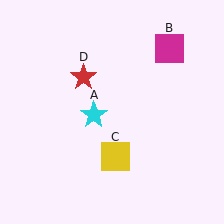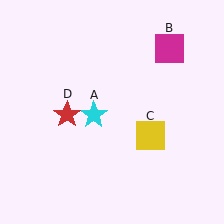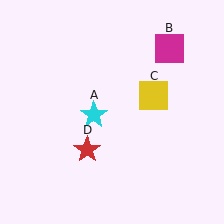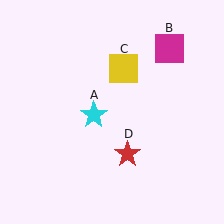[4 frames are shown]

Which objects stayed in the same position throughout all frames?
Cyan star (object A) and magenta square (object B) remained stationary.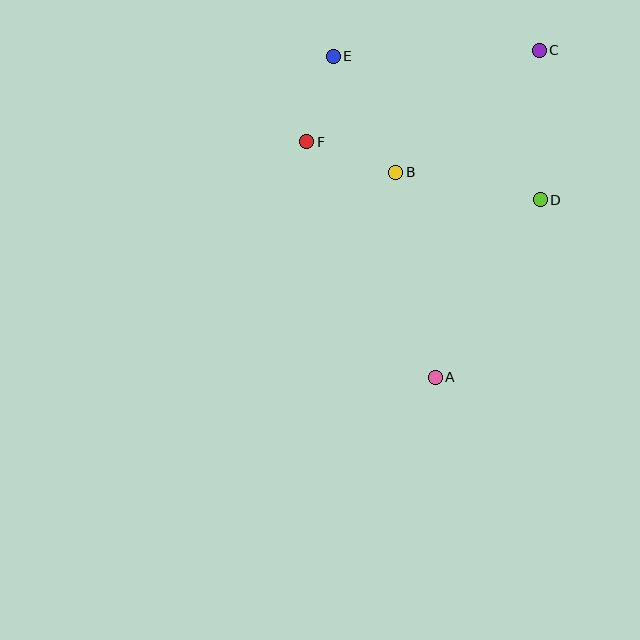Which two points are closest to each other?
Points E and F are closest to each other.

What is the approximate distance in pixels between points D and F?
The distance between D and F is approximately 241 pixels.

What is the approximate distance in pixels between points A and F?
The distance between A and F is approximately 268 pixels.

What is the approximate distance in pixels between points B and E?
The distance between B and E is approximately 132 pixels.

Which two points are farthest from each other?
Points A and C are farthest from each other.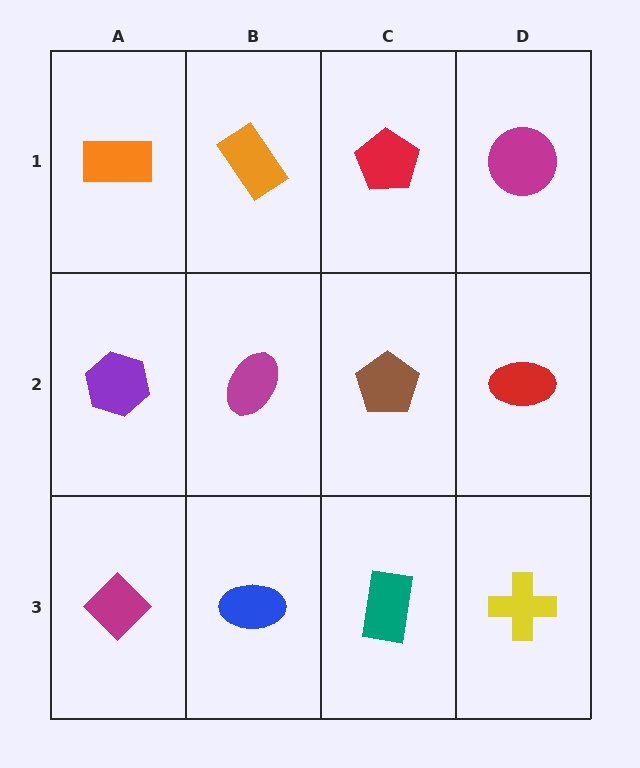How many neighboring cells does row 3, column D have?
2.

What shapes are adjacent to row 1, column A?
A purple hexagon (row 2, column A), an orange rectangle (row 1, column B).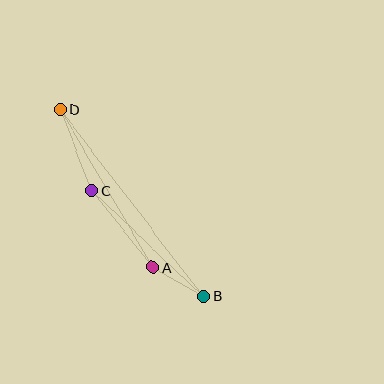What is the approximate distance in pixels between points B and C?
The distance between B and C is approximately 154 pixels.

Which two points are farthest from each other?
Points B and D are farthest from each other.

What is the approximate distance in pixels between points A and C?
The distance between A and C is approximately 98 pixels.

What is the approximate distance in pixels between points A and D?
The distance between A and D is approximately 183 pixels.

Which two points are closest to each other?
Points A and B are closest to each other.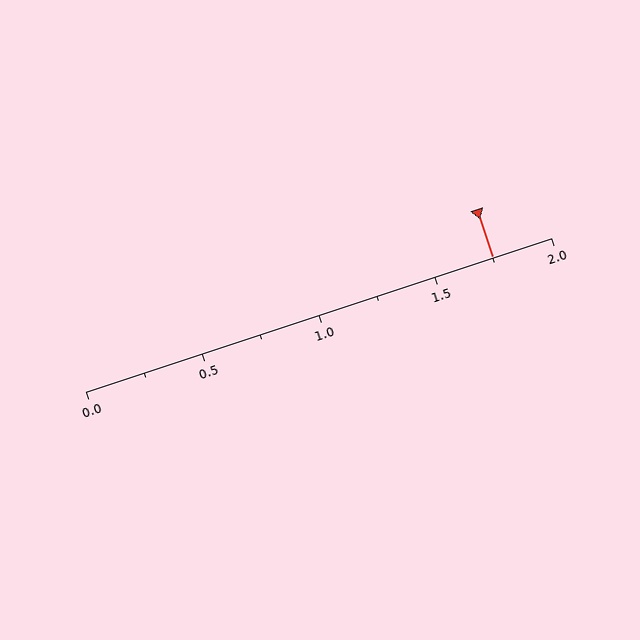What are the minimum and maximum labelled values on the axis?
The axis runs from 0.0 to 2.0.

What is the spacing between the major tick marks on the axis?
The major ticks are spaced 0.5 apart.